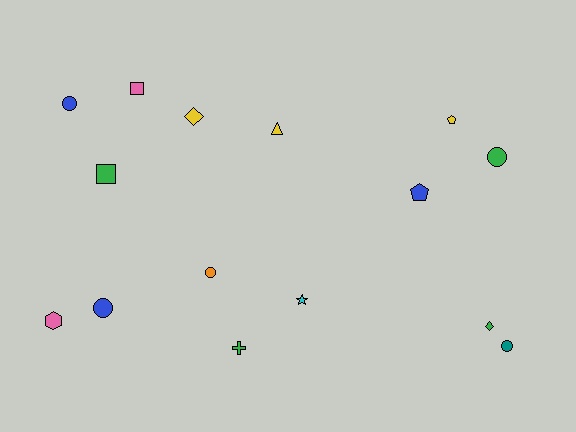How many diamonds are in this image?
There are 2 diamonds.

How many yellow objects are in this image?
There are 3 yellow objects.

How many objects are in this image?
There are 15 objects.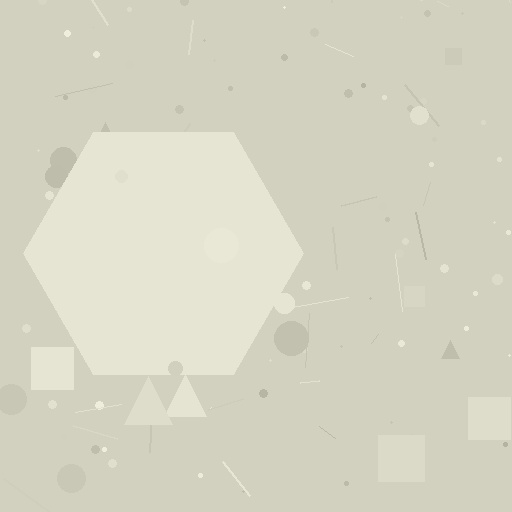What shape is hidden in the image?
A hexagon is hidden in the image.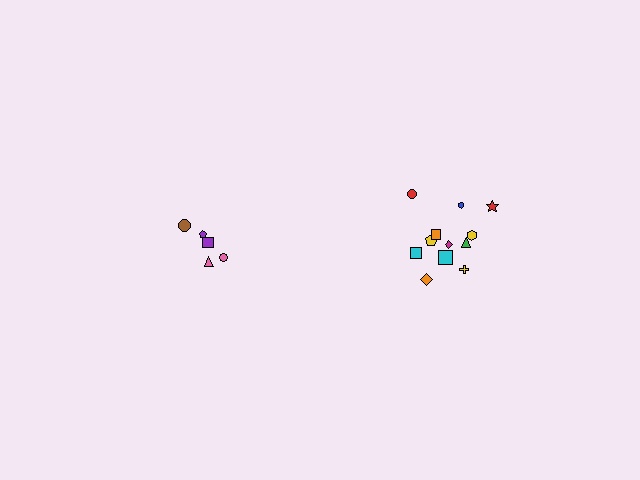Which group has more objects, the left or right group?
The right group.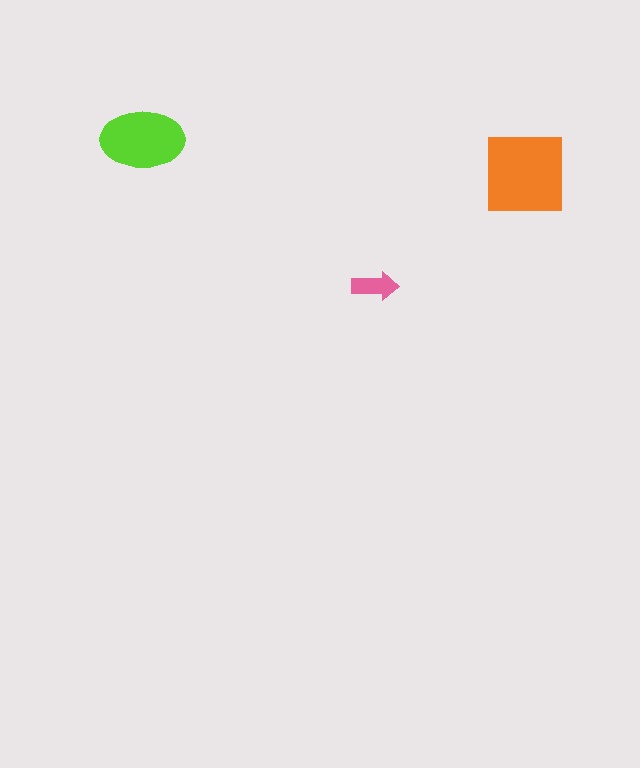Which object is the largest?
The orange square.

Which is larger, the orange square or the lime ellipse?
The orange square.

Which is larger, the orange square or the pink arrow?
The orange square.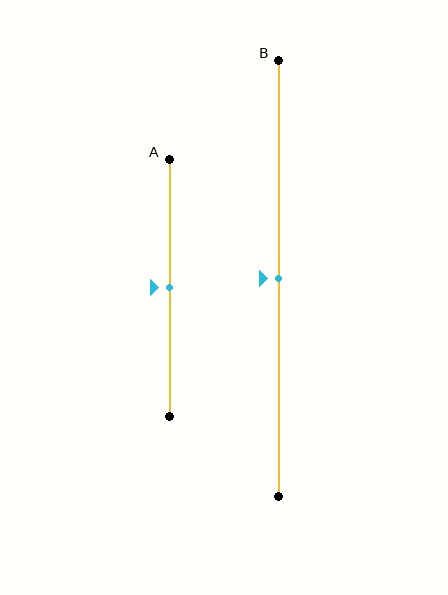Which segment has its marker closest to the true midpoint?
Segment A has its marker closest to the true midpoint.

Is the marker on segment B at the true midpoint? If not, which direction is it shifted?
Yes, the marker on segment B is at the true midpoint.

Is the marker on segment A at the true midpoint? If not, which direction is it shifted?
Yes, the marker on segment A is at the true midpoint.